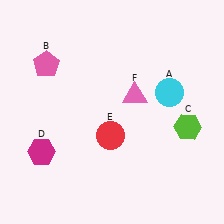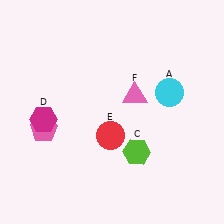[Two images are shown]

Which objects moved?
The objects that moved are: the pink pentagon (B), the lime hexagon (C), the magenta hexagon (D).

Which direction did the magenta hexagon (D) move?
The magenta hexagon (D) moved up.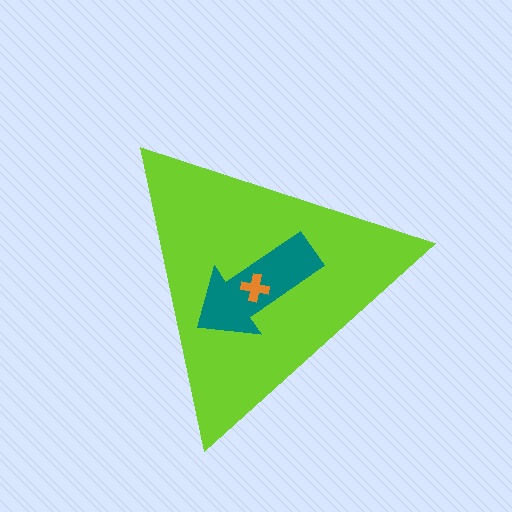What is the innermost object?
The orange cross.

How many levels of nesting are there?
3.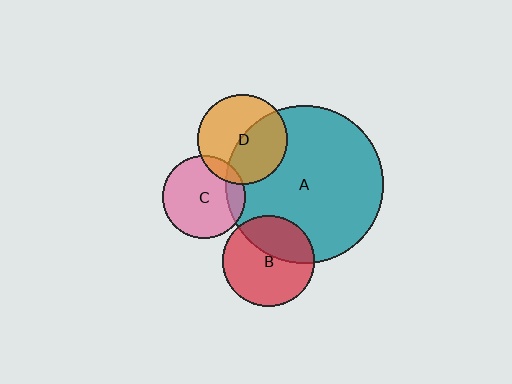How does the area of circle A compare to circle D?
Approximately 3.1 times.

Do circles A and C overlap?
Yes.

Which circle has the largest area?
Circle A (teal).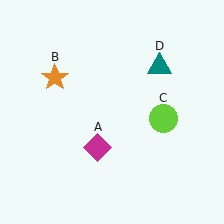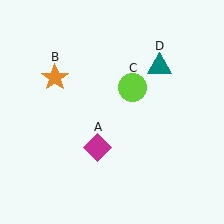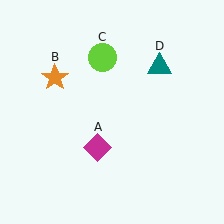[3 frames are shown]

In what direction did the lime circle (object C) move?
The lime circle (object C) moved up and to the left.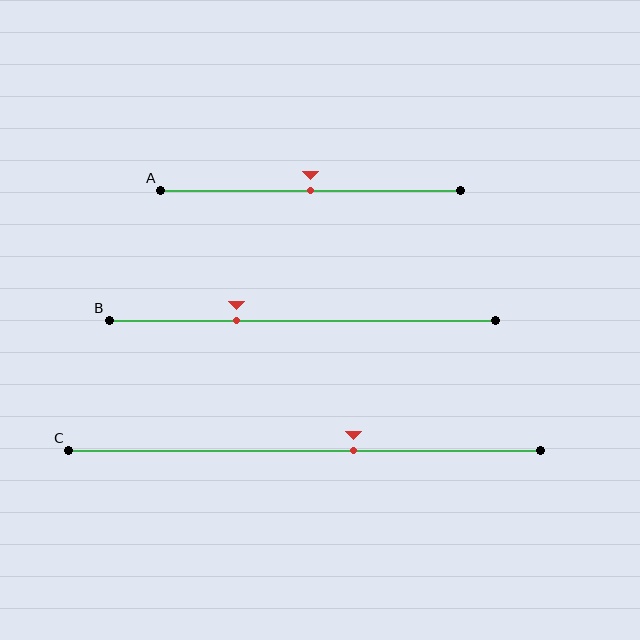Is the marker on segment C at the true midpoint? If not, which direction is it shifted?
No, the marker on segment C is shifted to the right by about 10% of the segment length.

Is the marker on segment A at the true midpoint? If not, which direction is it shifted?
Yes, the marker on segment A is at the true midpoint.